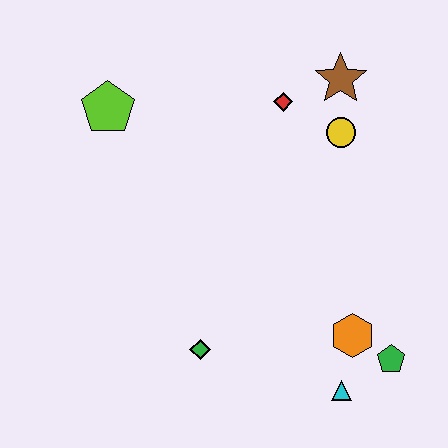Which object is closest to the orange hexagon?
The green pentagon is closest to the orange hexagon.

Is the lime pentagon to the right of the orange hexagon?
No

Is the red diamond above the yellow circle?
Yes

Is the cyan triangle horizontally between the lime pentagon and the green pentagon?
Yes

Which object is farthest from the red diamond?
The cyan triangle is farthest from the red diamond.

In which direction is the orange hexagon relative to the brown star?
The orange hexagon is below the brown star.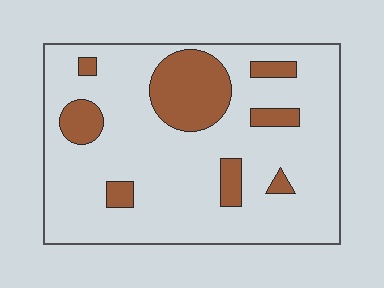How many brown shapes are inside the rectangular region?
8.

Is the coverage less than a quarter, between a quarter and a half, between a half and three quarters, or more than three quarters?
Less than a quarter.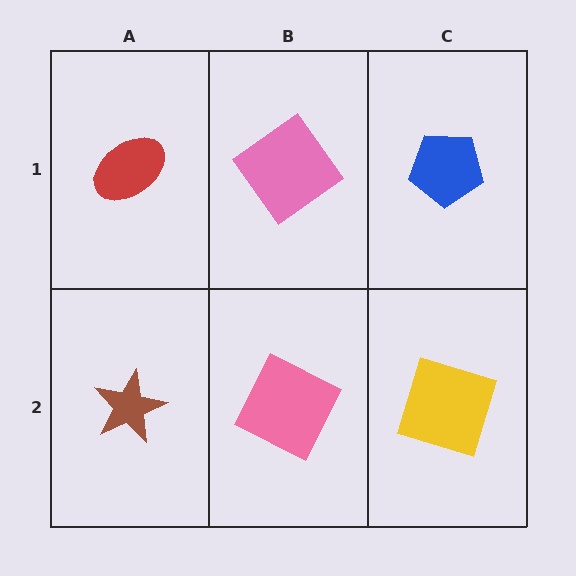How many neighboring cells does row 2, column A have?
2.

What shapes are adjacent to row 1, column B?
A pink square (row 2, column B), a red ellipse (row 1, column A), a blue pentagon (row 1, column C).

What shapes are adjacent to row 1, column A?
A brown star (row 2, column A), a pink diamond (row 1, column B).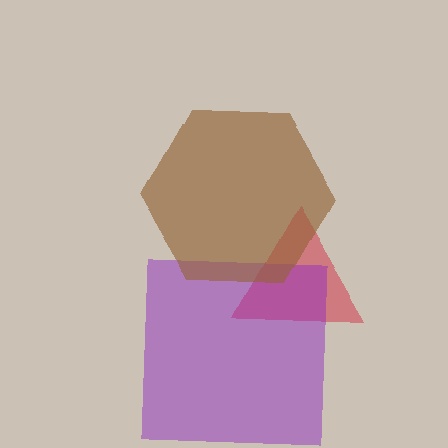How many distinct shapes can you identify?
There are 3 distinct shapes: a red triangle, a purple square, a brown hexagon.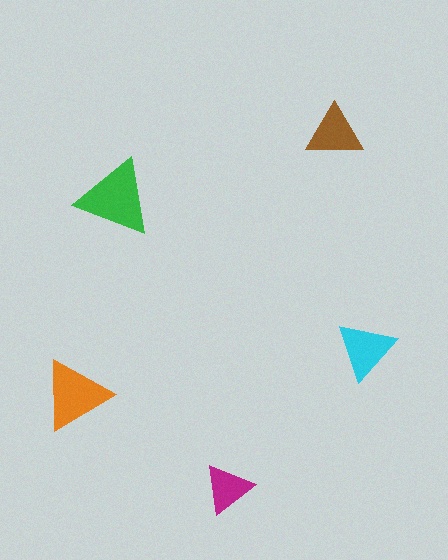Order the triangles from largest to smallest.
the green one, the orange one, the cyan one, the brown one, the magenta one.